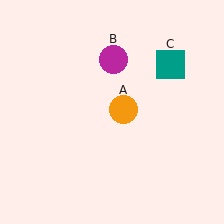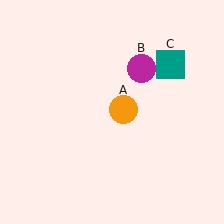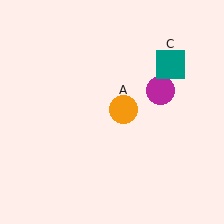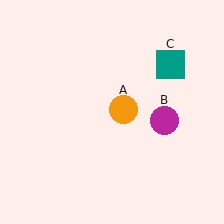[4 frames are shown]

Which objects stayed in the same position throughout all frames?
Orange circle (object A) and teal square (object C) remained stationary.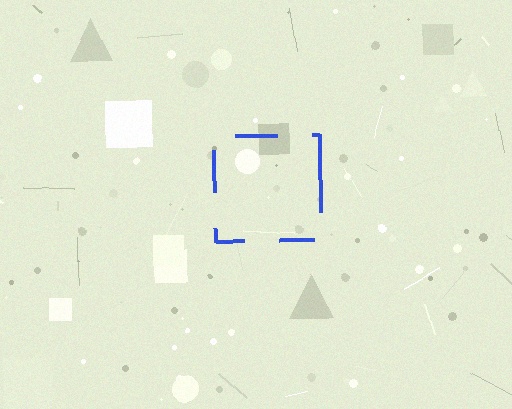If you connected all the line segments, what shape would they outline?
They would outline a square.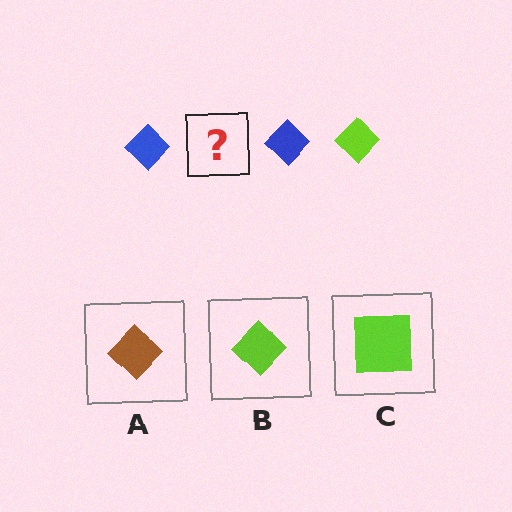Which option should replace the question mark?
Option B.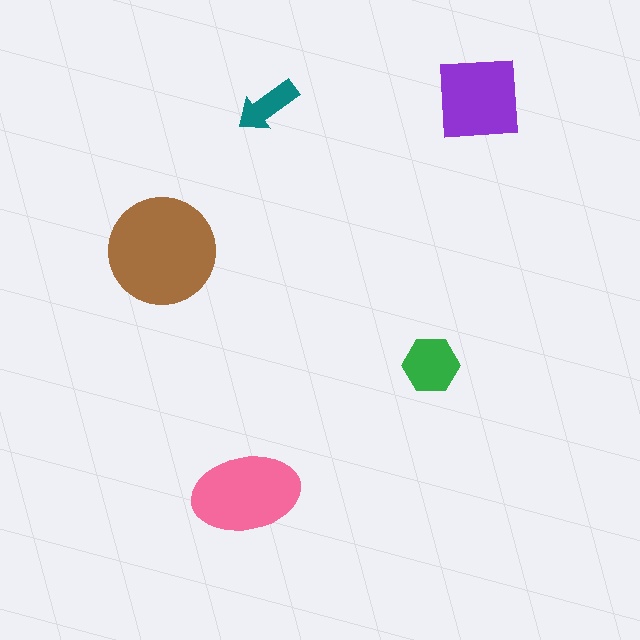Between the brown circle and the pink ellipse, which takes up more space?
The brown circle.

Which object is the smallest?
The teal arrow.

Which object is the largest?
The brown circle.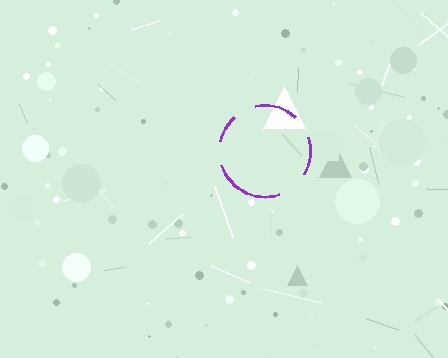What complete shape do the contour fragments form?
The contour fragments form a circle.